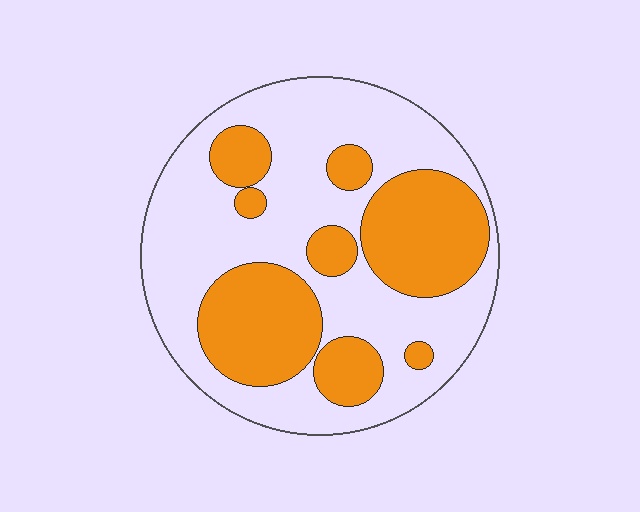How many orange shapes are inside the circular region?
8.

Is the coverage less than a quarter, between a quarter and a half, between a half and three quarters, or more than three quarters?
Between a quarter and a half.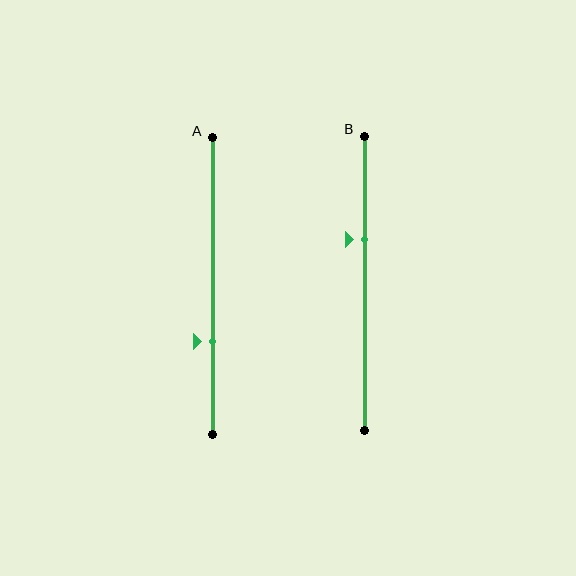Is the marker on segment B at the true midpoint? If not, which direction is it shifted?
No, the marker on segment B is shifted upward by about 15% of the segment length.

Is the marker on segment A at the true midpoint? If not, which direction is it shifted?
No, the marker on segment A is shifted downward by about 19% of the segment length.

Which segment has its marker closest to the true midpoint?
Segment B has its marker closest to the true midpoint.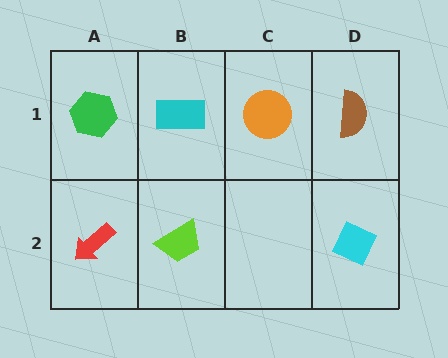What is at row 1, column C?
An orange circle.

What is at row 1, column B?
A cyan rectangle.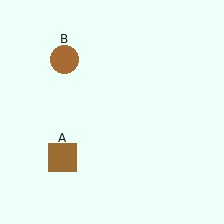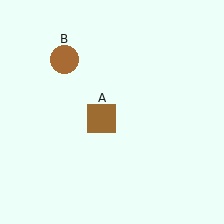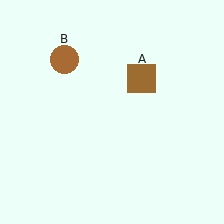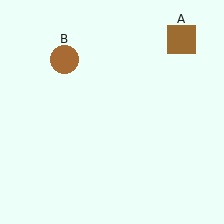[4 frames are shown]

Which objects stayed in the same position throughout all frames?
Brown circle (object B) remained stationary.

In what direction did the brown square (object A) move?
The brown square (object A) moved up and to the right.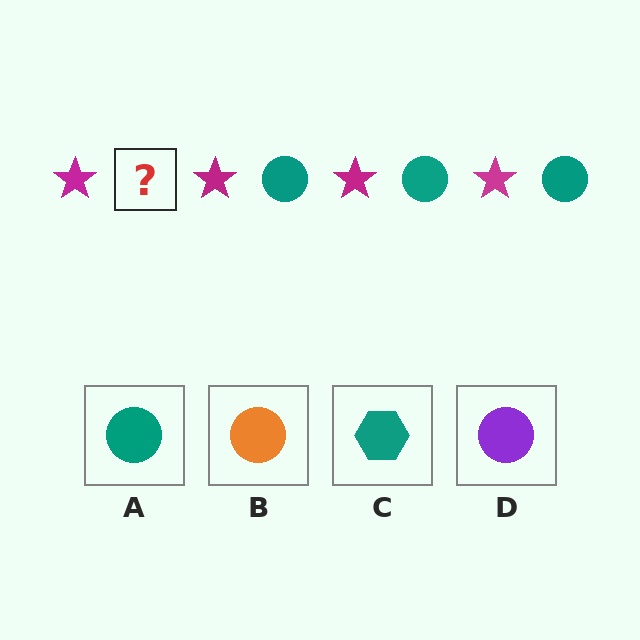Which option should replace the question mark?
Option A.